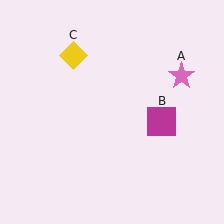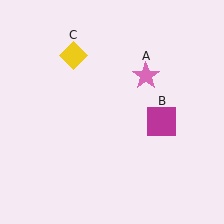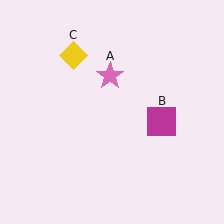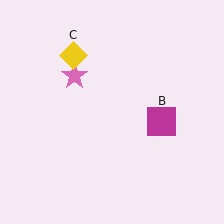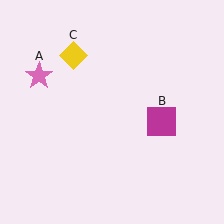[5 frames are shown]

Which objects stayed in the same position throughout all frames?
Magenta square (object B) and yellow diamond (object C) remained stationary.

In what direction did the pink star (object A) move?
The pink star (object A) moved left.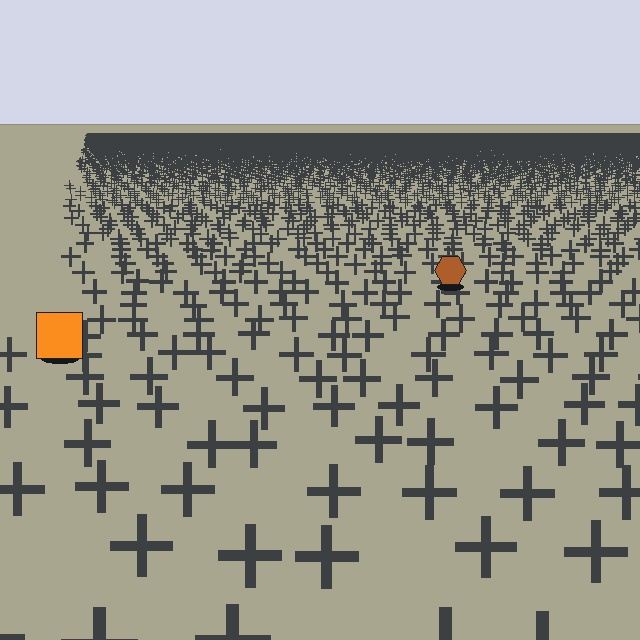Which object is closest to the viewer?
The orange square is closest. The texture marks near it are larger and more spread out.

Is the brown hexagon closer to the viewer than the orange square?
No. The orange square is closer — you can tell from the texture gradient: the ground texture is coarser near it.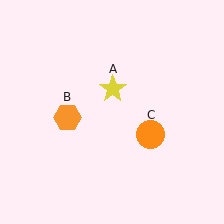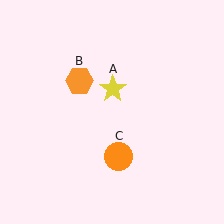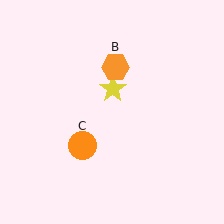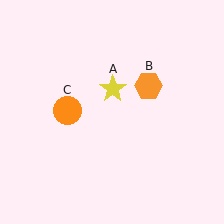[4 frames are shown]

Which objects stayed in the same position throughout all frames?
Yellow star (object A) remained stationary.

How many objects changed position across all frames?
2 objects changed position: orange hexagon (object B), orange circle (object C).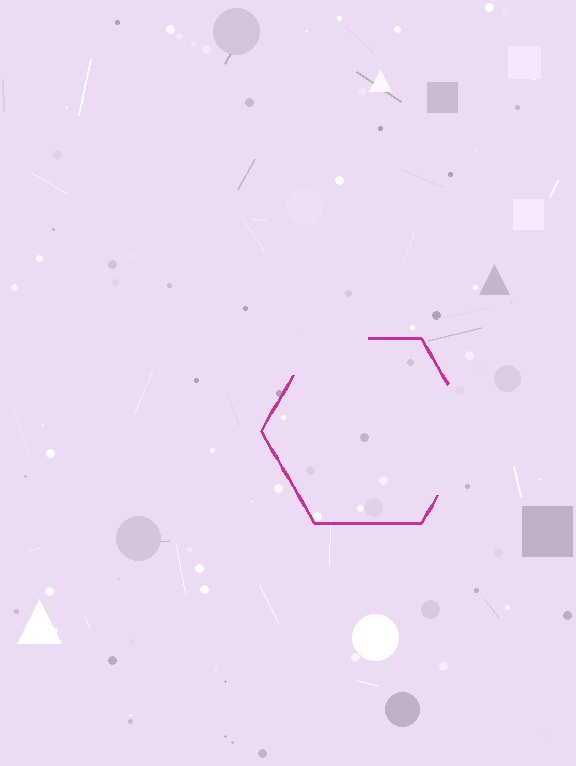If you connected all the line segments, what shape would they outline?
They would outline a hexagon.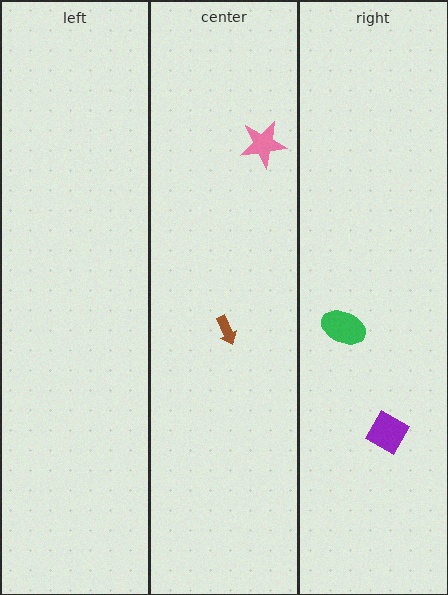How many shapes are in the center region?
2.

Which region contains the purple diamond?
The right region.